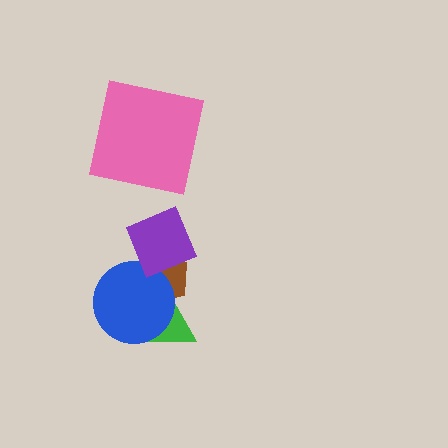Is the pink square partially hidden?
No, no other shape covers it.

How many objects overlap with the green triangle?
2 objects overlap with the green triangle.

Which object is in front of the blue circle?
The purple diamond is in front of the blue circle.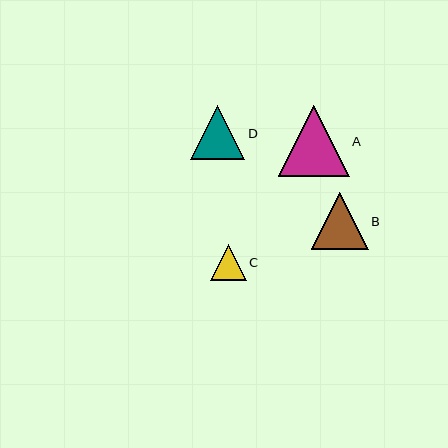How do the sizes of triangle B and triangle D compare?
Triangle B and triangle D are approximately the same size.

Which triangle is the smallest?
Triangle C is the smallest with a size of approximately 36 pixels.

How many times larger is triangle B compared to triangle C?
Triangle B is approximately 1.6 times the size of triangle C.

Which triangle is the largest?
Triangle A is the largest with a size of approximately 71 pixels.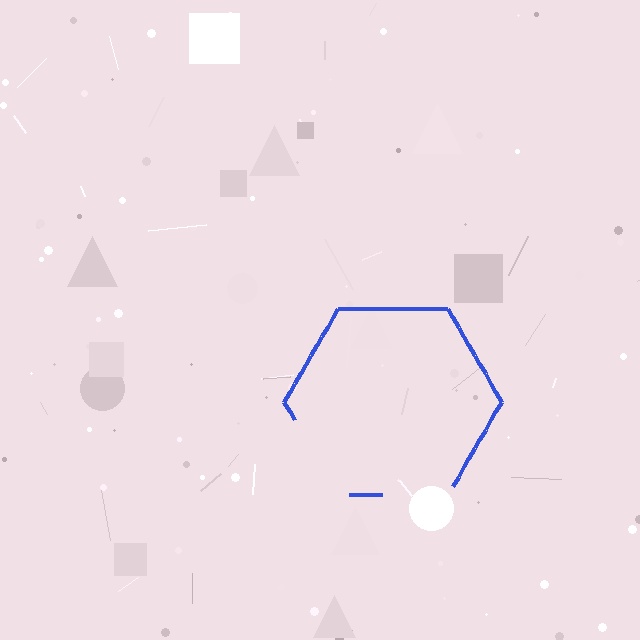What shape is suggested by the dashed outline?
The dashed outline suggests a hexagon.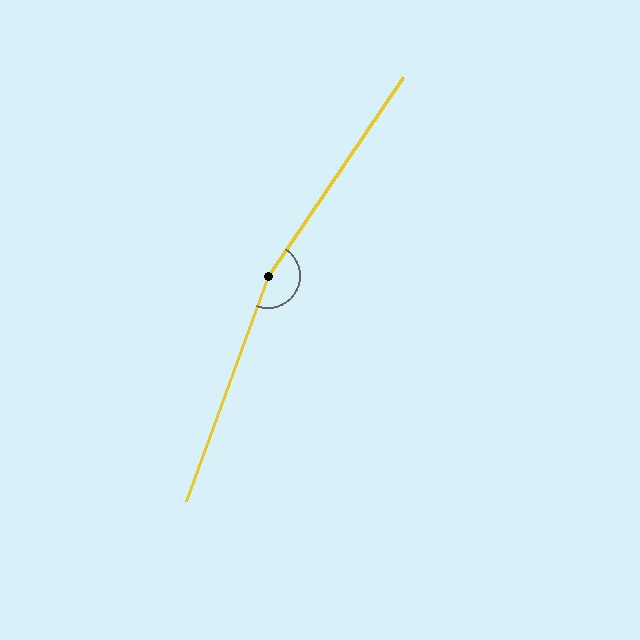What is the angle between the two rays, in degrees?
Approximately 166 degrees.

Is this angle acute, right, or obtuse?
It is obtuse.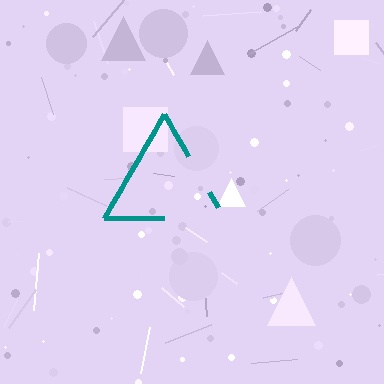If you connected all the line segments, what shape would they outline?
They would outline a triangle.